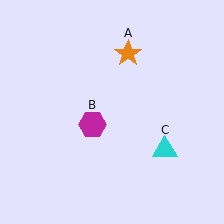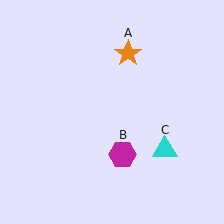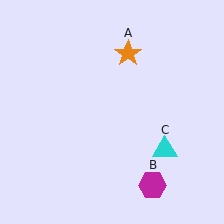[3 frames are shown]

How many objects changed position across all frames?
1 object changed position: magenta hexagon (object B).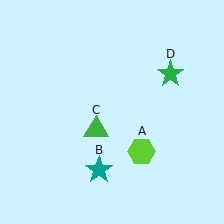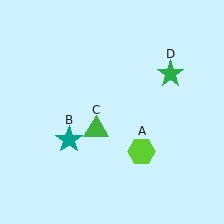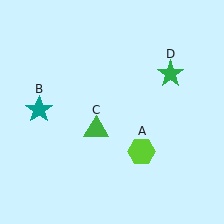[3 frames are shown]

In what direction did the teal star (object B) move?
The teal star (object B) moved up and to the left.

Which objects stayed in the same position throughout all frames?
Lime hexagon (object A) and green triangle (object C) and green star (object D) remained stationary.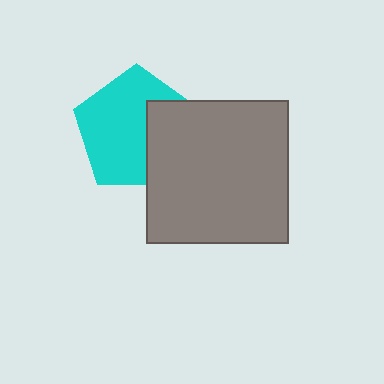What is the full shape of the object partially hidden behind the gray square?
The partially hidden object is a cyan pentagon.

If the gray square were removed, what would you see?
You would see the complete cyan pentagon.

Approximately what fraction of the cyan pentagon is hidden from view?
Roughly 35% of the cyan pentagon is hidden behind the gray square.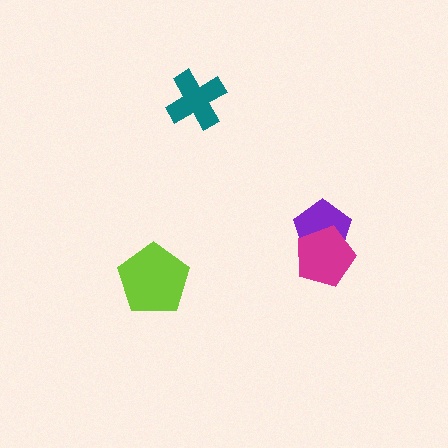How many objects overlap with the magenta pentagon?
1 object overlaps with the magenta pentagon.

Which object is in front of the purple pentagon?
The magenta pentagon is in front of the purple pentagon.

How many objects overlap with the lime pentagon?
0 objects overlap with the lime pentagon.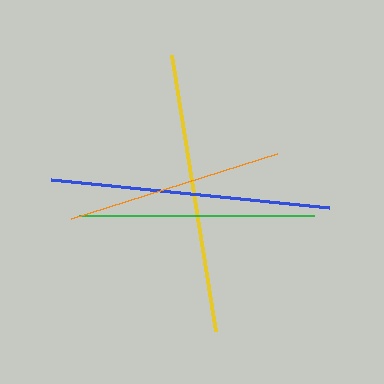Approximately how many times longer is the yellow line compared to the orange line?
The yellow line is approximately 1.3 times the length of the orange line.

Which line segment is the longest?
The yellow line is the longest at approximately 280 pixels.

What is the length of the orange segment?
The orange segment is approximately 216 pixels long.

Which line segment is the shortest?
The orange line is the shortest at approximately 216 pixels.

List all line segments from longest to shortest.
From longest to shortest: yellow, blue, green, orange.